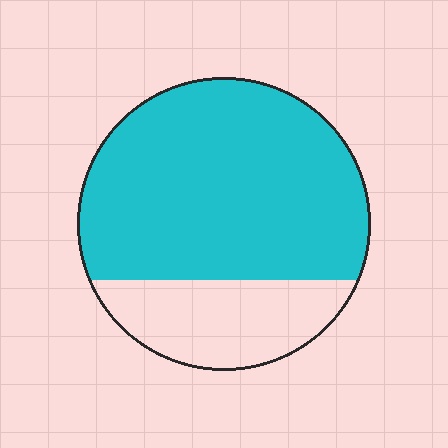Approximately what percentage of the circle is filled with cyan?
Approximately 75%.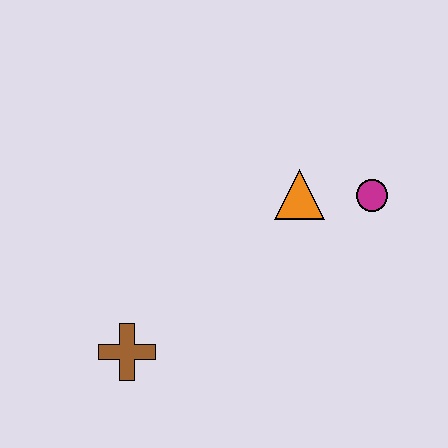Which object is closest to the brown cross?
The orange triangle is closest to the brown cross.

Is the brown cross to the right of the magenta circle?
No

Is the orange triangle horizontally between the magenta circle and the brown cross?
Yes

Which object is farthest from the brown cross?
The magenta circle is farthest from the brown cross.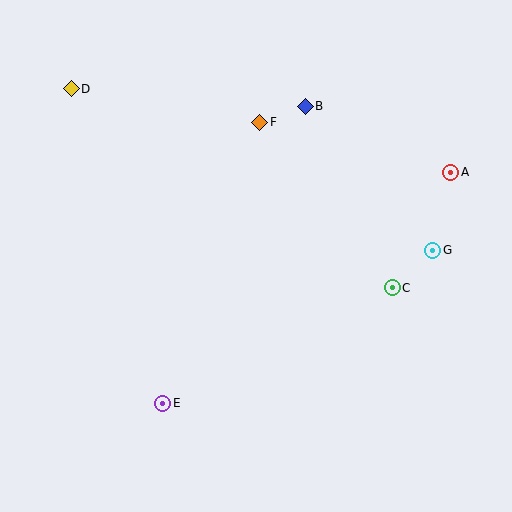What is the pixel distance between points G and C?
The distance between G and C is 56 pixels.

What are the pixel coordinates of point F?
Point F is at (260, 122).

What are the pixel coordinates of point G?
Point G is at (433, 250).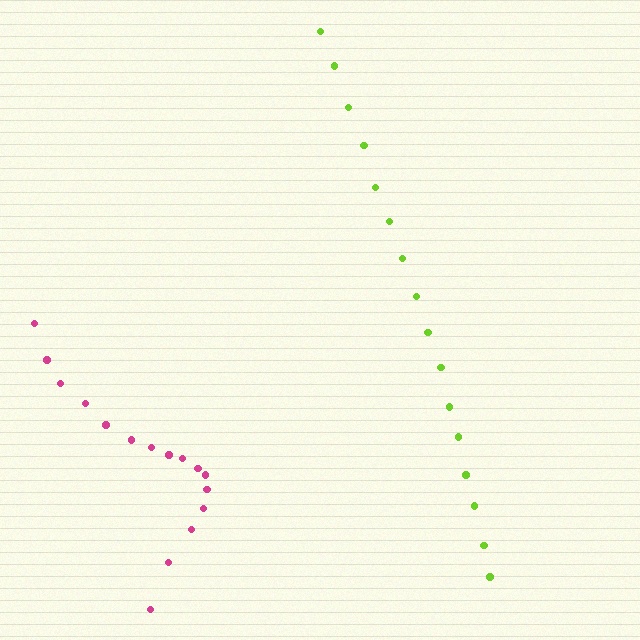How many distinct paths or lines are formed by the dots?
There are 2 distinct paths.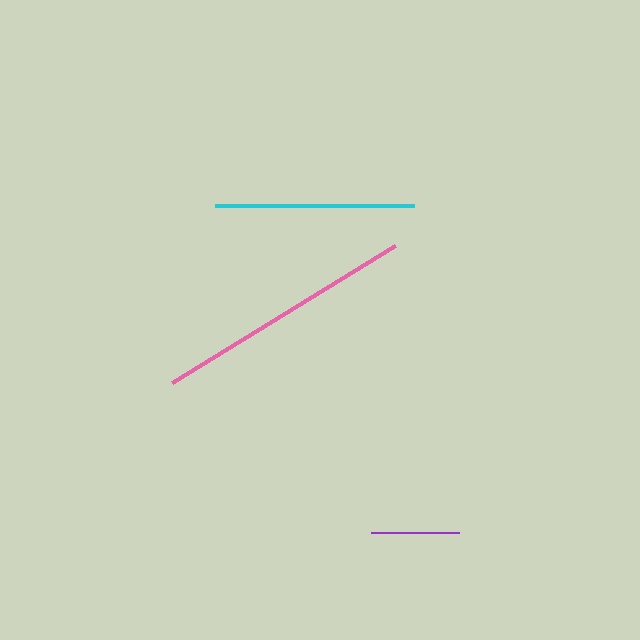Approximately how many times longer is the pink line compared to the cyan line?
The pink line is approximately 1.3 times the length of the cyan line.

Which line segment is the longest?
The pink line is the longest at approximately 261 pixels.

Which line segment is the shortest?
The purple line is the shortest at approximately 89 pixels.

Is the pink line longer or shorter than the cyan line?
The pink line is longer than the cyan line.